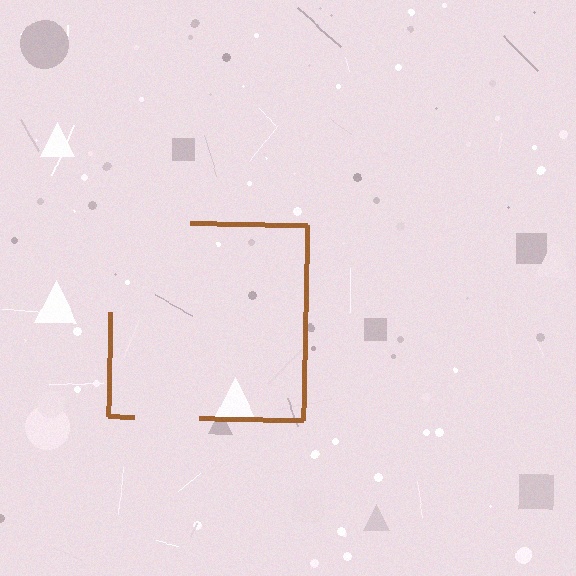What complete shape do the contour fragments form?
The contour fragments form a square.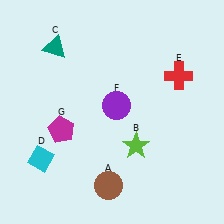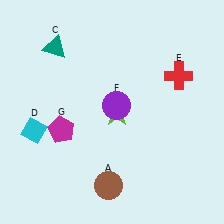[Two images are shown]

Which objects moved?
The objects that moved are: the lime star (B), the cyan diamond (D).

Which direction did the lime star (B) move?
The lime star (B) moved up.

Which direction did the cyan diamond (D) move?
The cyan diamond (D) moved up.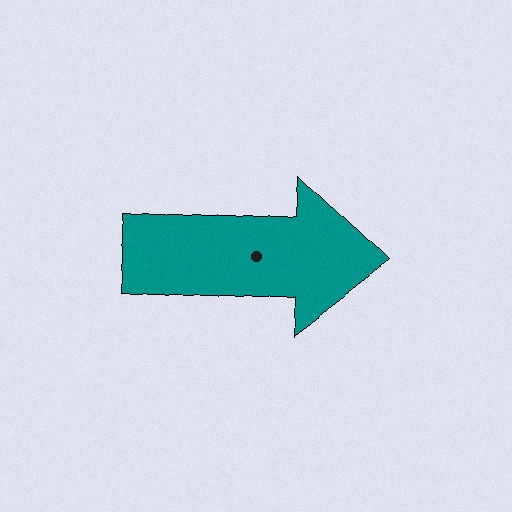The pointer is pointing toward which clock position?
Roughly 3 o'clock.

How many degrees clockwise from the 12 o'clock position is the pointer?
Approximately 93 degrees.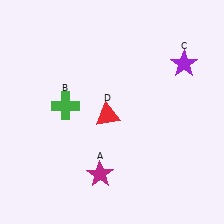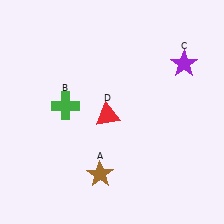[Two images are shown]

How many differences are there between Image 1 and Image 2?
There is 1 difference between the two images.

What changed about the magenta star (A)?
In Image 1, A is magenta. In Image 2, it changed to brown.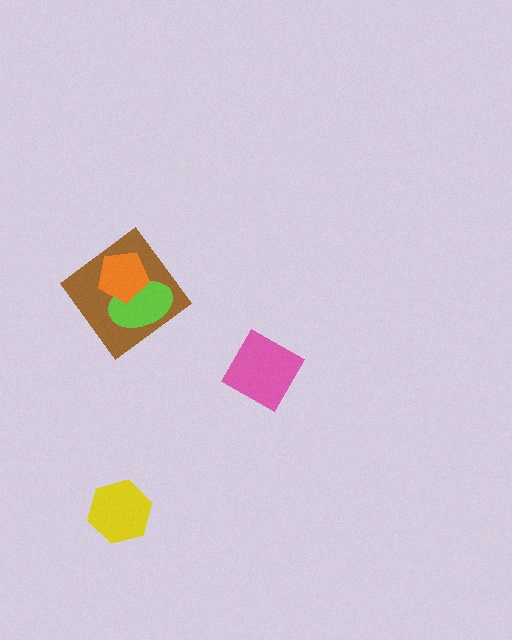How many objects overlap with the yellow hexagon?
0 objects overlap with the yellow hexagon.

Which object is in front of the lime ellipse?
The orange pentagon is in front of the lime ellipse.